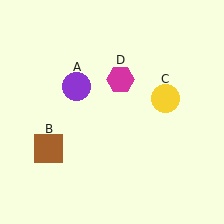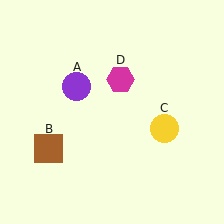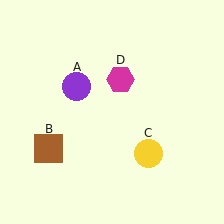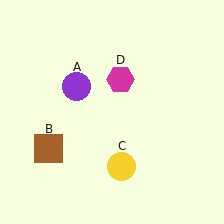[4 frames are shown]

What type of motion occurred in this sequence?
The yellow circle (object C) rotated clockwise around the center of the scene.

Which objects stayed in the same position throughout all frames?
Purple circle (object A) and brown square (object B) and magenta hexagon (object D) remained stationary.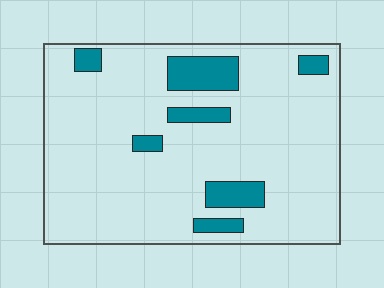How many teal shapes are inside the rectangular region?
7.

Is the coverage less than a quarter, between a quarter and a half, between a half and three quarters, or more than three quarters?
Less than a quarter.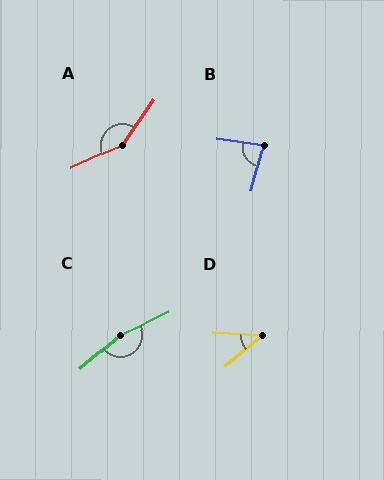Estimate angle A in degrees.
Approximately 150 degrees.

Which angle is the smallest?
D, at approximately 43 degrees.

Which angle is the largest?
C, at approximately 166 degrees.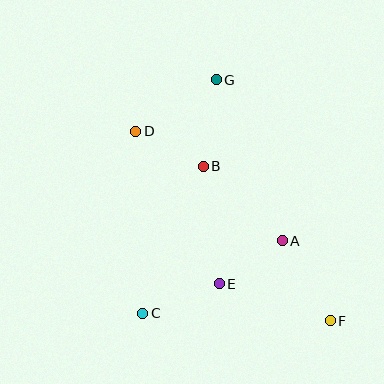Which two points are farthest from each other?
Points D and F are farthest from each other.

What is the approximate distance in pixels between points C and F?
The distance between C and F is approximately 188 pixels.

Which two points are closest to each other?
Points A and E are closest to each other.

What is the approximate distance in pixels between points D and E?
The distance between D and E is approximately 173 pixels.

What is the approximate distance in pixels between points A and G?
The distance between A and G is approximately 174 pixels.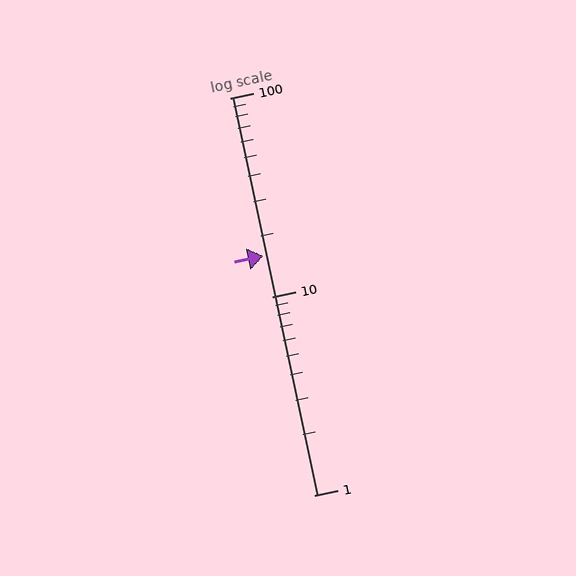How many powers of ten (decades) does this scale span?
The scale spans 2 decades, from 1 to 100.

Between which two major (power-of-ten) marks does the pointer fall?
The pointer is between 10 and 100.